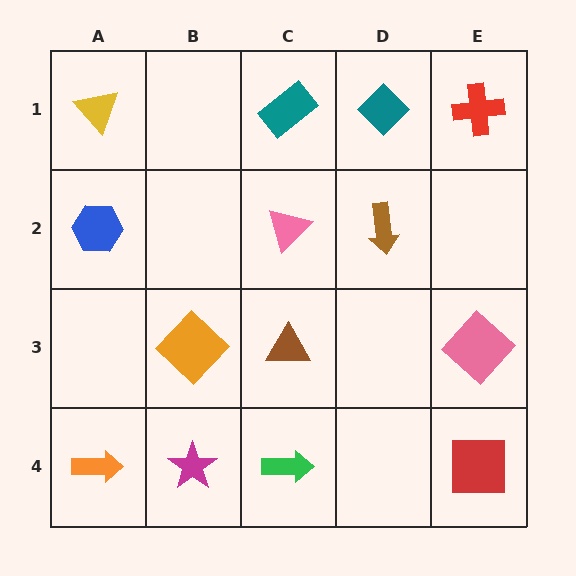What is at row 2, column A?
A blue hexagon.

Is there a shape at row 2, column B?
No, that cell is empty.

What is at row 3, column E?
A pink diamond.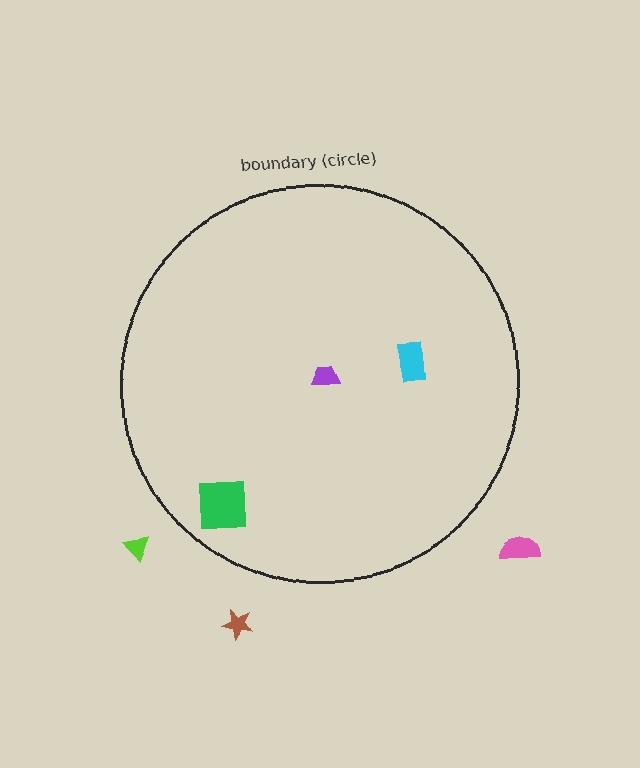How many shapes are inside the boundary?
3 inside, 3 outside.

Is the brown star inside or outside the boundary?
Outside.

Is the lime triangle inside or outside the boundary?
Outside.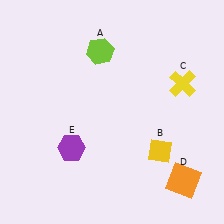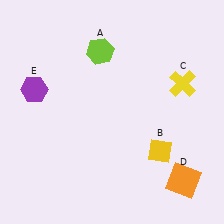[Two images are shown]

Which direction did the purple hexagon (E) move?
The purple hexagon (E) moved up.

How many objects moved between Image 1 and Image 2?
1 object moved between the two images.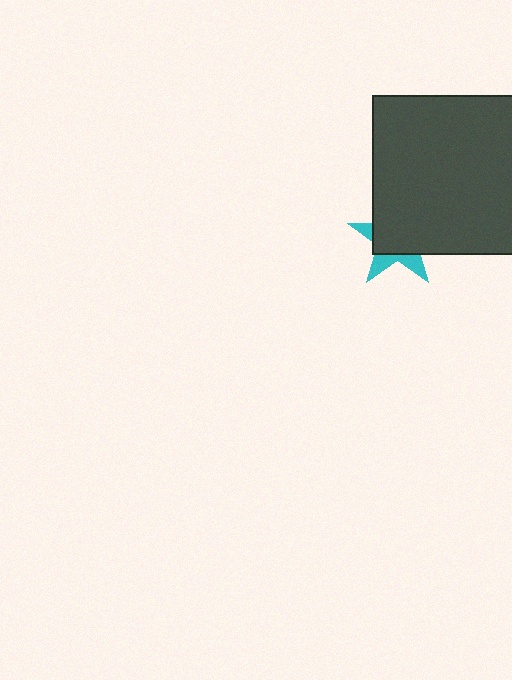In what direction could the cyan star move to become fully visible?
The cyan star could move toward the lower-left. That would shift it out from behind the dark gray square entirely.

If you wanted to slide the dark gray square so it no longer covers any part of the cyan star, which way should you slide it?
Slide it toward the upper-right — that is the most direct way to separate the two shapes.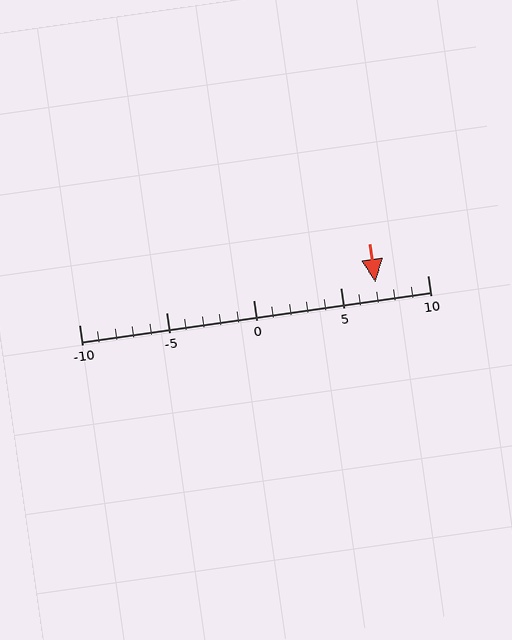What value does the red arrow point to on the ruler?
The red arrow points to approximately 7.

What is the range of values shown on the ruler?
The ruler shows values from -10 to 10.